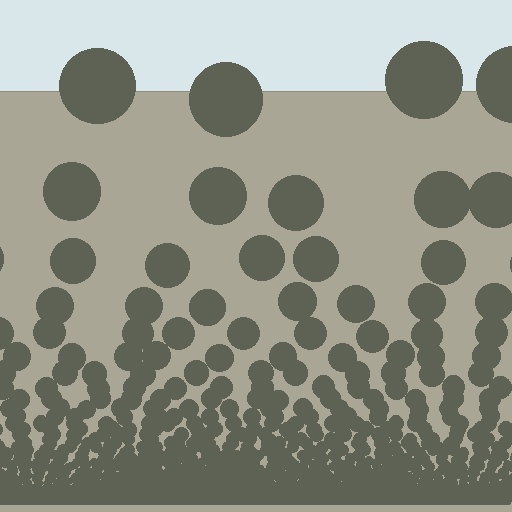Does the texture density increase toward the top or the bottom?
Density increases toward the bottom.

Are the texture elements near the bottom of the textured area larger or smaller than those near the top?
Smaller. The gradient is inverted — elements near the bottom are smaller and denser.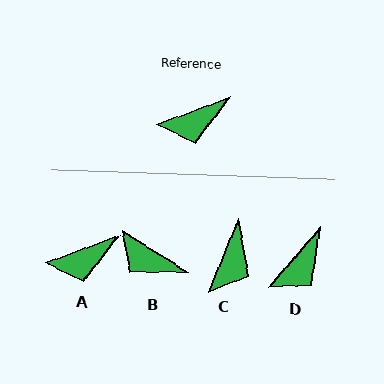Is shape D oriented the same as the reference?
No, it is off by about 29 degrees.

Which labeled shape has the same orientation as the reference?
A.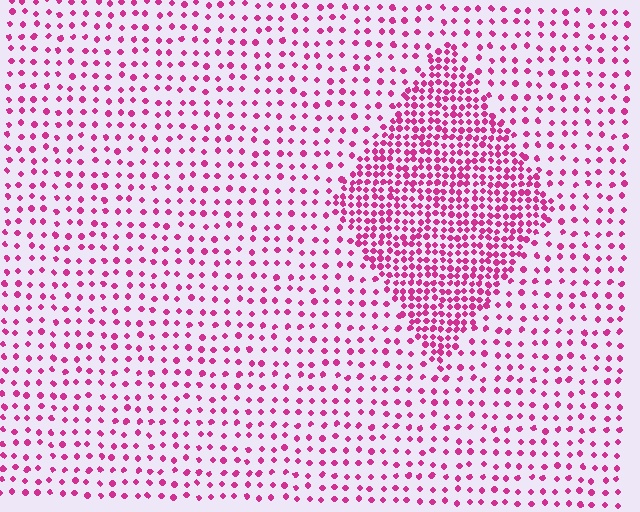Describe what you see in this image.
The image contains small magenta elements arranged at two different densities. A diamond-shaped region is visible where the elements are more densely packed than the surrounding area.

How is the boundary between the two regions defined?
The boundary is defined by a change in element density (approximately 2.6x ratio). All elements are the same color, size, and shape.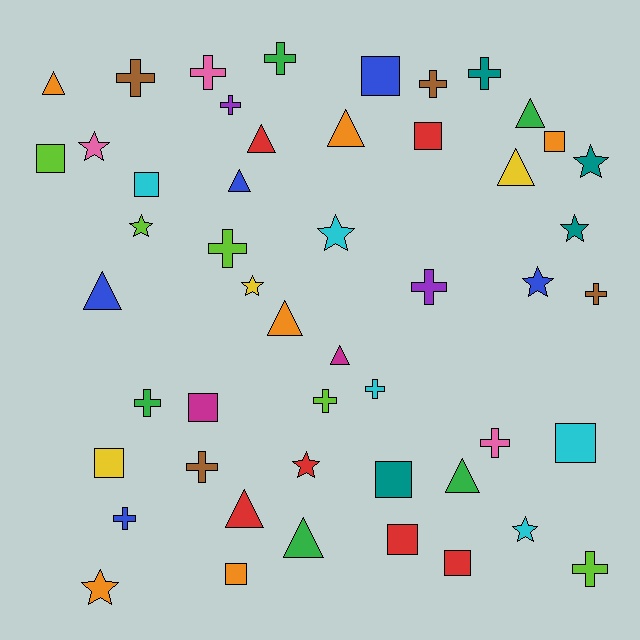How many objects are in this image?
There are 50 objects.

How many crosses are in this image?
There are 16 crosses.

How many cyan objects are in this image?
There are 5 cyan objects.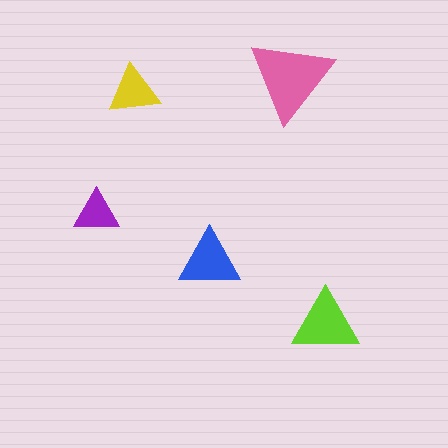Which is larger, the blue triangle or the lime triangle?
The lime one.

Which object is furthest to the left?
The purple triangle is leftmost.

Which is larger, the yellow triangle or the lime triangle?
The lime one.